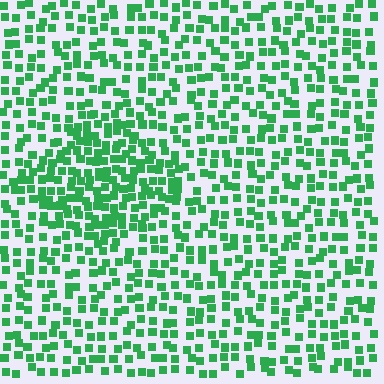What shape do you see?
I see a diamond.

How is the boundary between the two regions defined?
The boundary is defined by a change in element density (approximately 1.7x ratio). All elements are the same color, size, and shape.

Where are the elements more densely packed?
The elements are more densely packed inside the diamond boundary.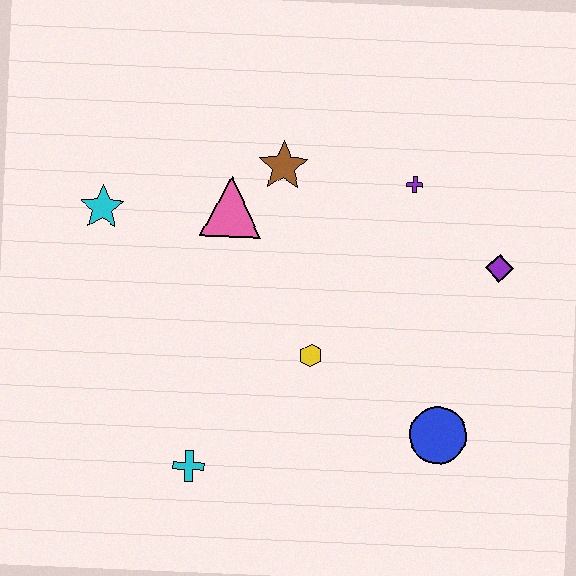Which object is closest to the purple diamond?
The purple cross is closest to the purple diamond.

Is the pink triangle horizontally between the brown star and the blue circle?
No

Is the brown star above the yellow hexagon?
Yes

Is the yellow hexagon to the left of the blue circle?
Yes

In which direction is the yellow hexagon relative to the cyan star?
The yellow hexagon is to the right of the cyan star.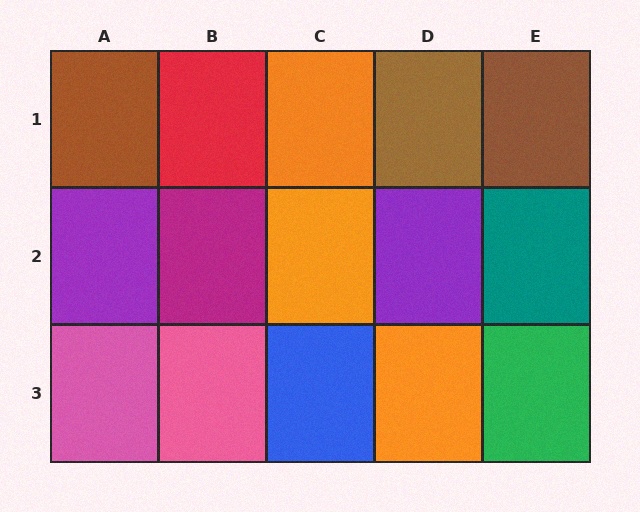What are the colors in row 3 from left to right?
Pink, pink, blue, orange, green.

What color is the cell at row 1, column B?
Red.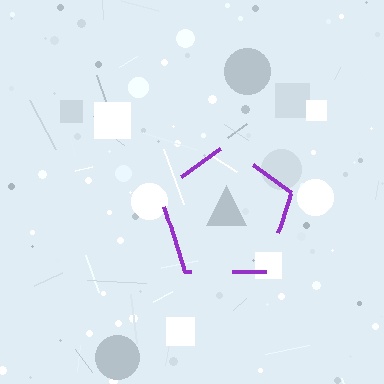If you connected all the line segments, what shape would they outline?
They would outline a pentagon.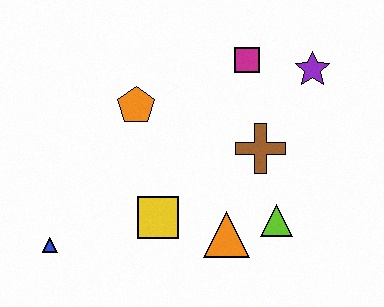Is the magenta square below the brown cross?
No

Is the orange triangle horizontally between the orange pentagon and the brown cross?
Yes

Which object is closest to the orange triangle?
The lime triangle is closest to the orange triangle.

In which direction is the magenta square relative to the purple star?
The magenta square is to the left of the purple star.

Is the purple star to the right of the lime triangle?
Yes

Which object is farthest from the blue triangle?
The purple star is farthest from the blue triangle.